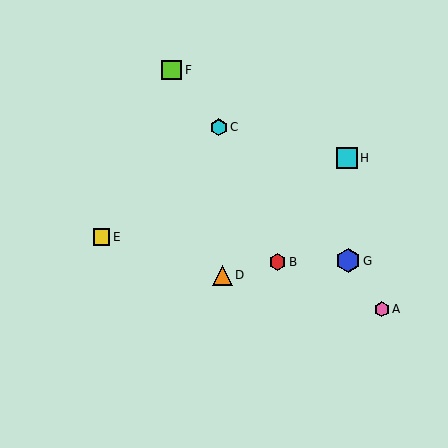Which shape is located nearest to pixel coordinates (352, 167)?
The cyan square (labeled H) at (347, 158) is nearest to that location.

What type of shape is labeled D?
Shape D is an orange triangle.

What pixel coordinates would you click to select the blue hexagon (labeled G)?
Click at (348, 261) to select the blue hexagon G.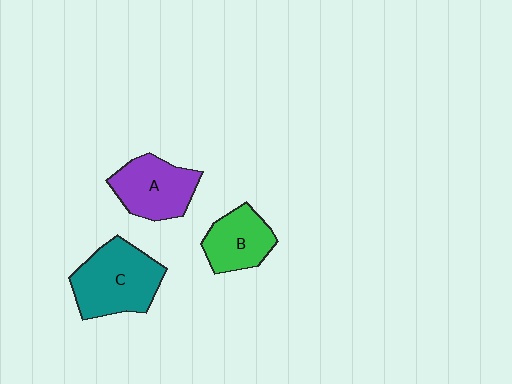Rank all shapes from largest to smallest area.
From largest to smallest: C (teal), A (purple), B (green).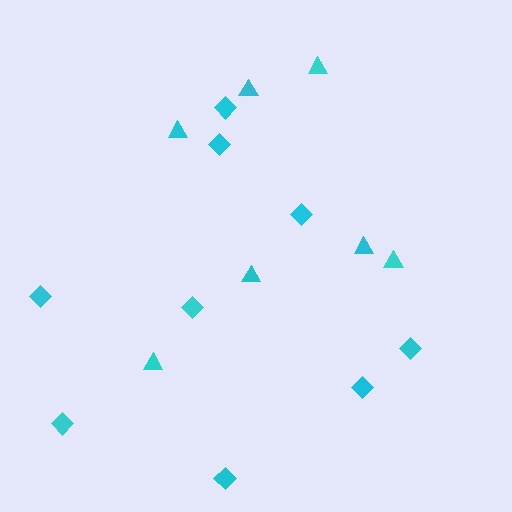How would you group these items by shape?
There are 2 groups: one group of triangles (7) and one group of diamonds (9).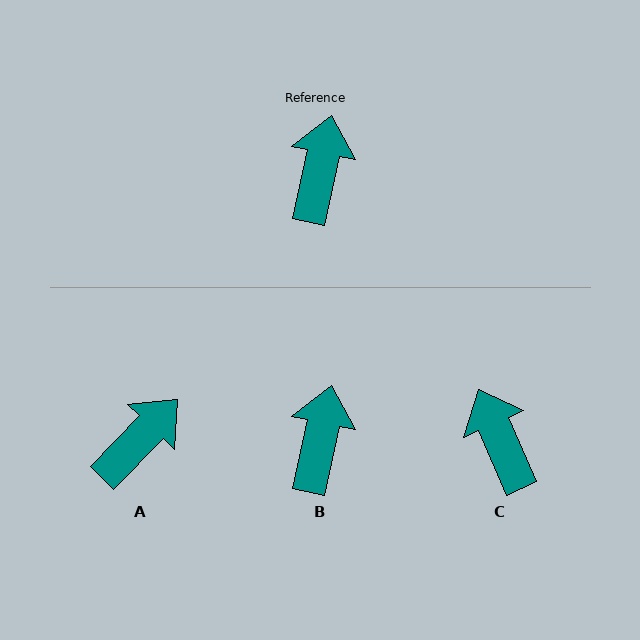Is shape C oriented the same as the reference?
No, it is off by about 36 degrees.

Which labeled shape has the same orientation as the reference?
B.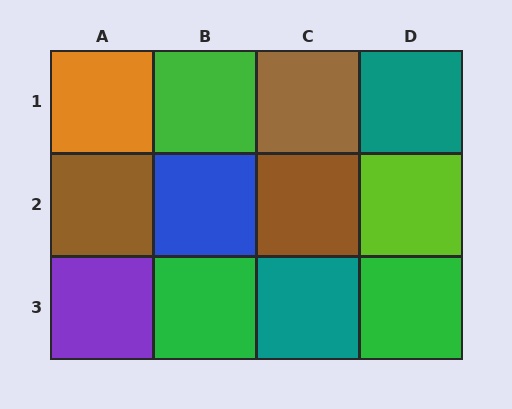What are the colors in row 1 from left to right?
Orange, green, brown, teal.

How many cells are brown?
3 cells are brown.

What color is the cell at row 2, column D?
Lime.